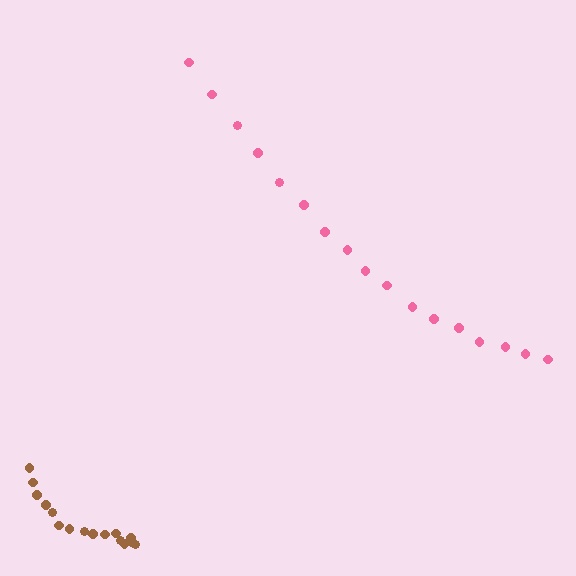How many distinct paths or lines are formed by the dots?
There are 2 distinct paths.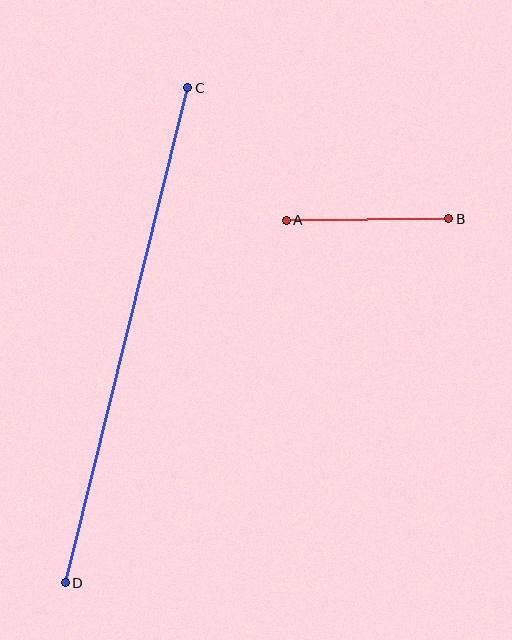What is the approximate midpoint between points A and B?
The midpoint is at approximately (368, 219) pixels.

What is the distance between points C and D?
The distance is approximately 510 pixels.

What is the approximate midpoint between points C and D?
The midpoint is at approximately (126, 335) pixels.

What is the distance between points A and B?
The distance is approximately 162 pixels.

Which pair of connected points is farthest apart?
Points C and D are farthest apart.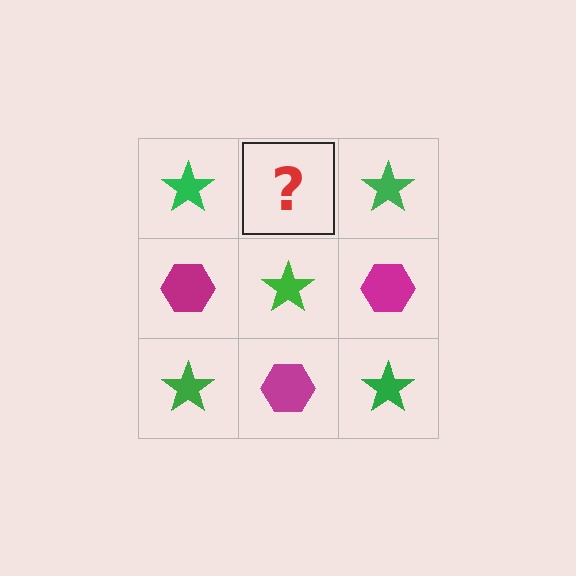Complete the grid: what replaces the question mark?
The question mark should be replaced with a magenta hexagon.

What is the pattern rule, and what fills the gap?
The rule is that it alternates green star and magenta hexagon in a checkerboard pattern. The gap should be filled with a magenta hexagon.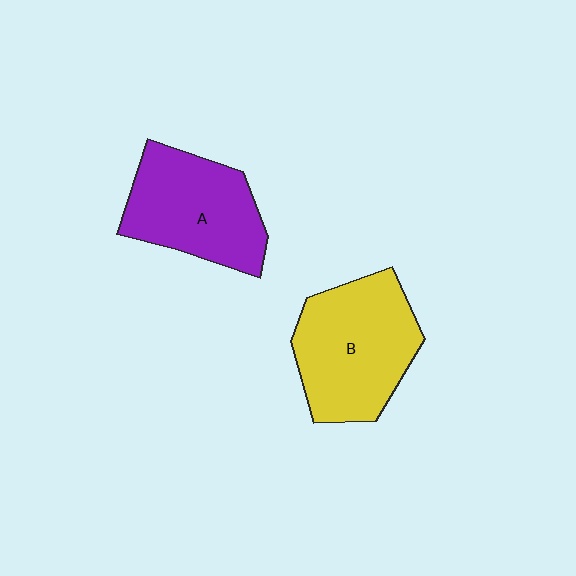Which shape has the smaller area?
Shape A (purple).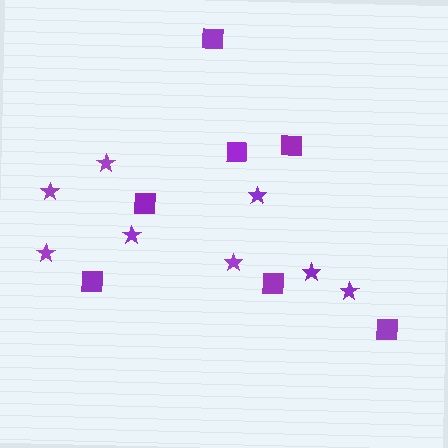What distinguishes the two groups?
There are 2 groups: one group of squares (7) and one group of stars (8).